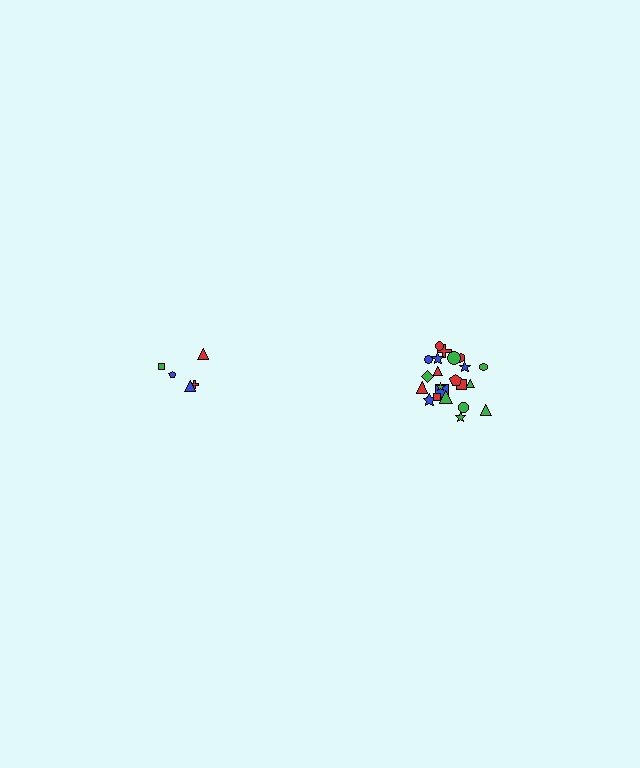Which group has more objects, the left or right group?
The right group.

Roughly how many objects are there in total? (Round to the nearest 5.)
Roughly 25 objects in total.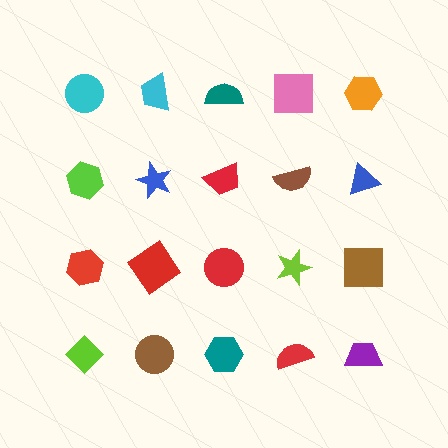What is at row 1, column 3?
A teal semicircle.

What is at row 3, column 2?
A red diamond.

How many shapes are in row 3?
5 shapes.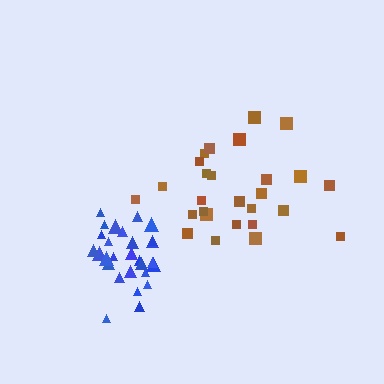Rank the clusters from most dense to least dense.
blue, brown.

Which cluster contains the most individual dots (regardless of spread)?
Blue (28).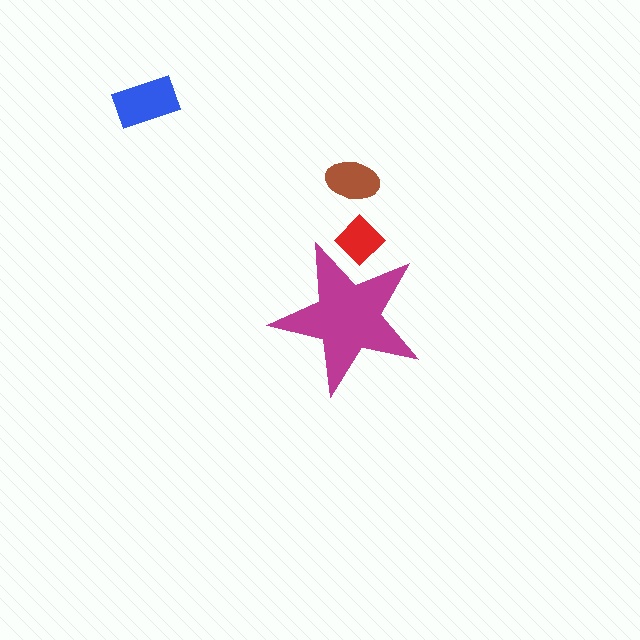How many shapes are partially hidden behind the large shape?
1 shape is partially hidden.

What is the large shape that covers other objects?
A magenta star.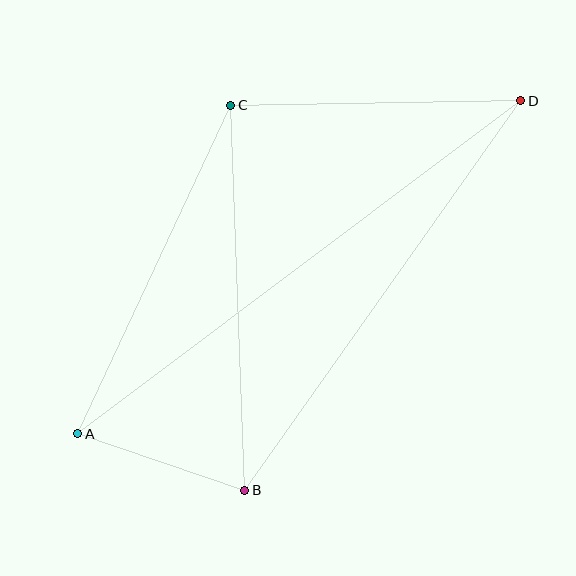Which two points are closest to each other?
Points A and B are closest to each other.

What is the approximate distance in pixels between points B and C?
The distance between B and C is approximately 386 pixels.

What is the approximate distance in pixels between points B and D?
The distance between B and D is approximately 477 pixels.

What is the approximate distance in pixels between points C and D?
The distance between C and D is approximately 290 pixels.